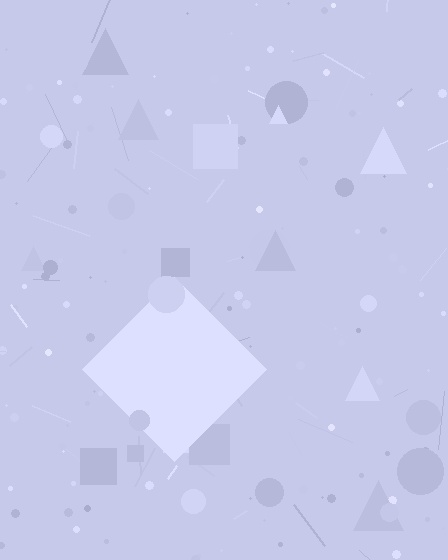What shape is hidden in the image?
A diamond is hidden in the image.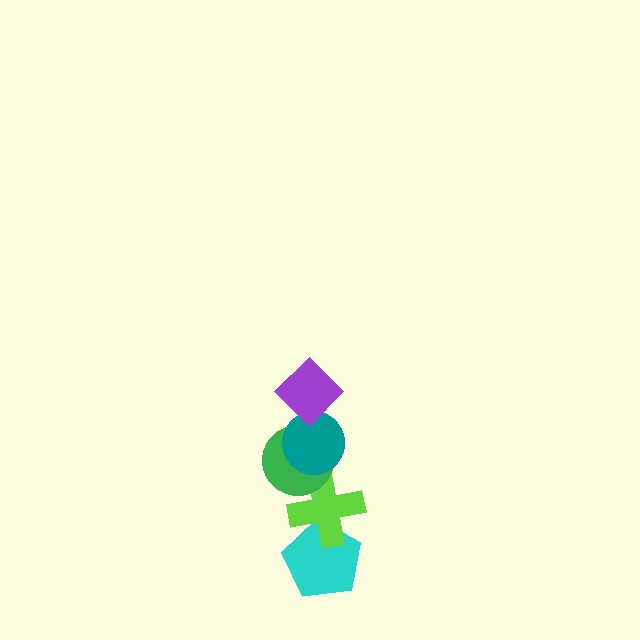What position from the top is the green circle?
The green circle is 3rd from the top.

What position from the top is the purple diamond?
The purple diamond is 1st from the top.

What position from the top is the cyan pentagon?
The cyan pentagon is 5th from the top.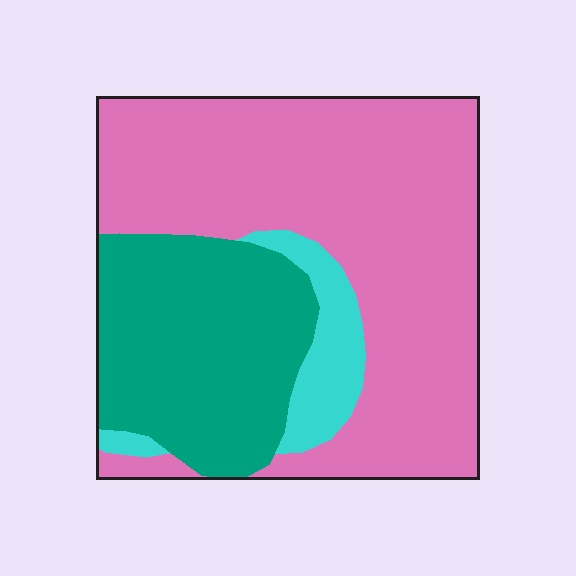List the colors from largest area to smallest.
From largest to smallest: pink, teal, cyan.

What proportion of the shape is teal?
Teal covers about 30% of the shape.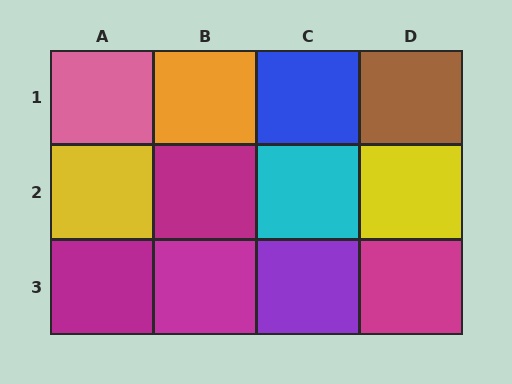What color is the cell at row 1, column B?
Orange.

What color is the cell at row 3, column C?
Purple.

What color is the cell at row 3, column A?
Magenta.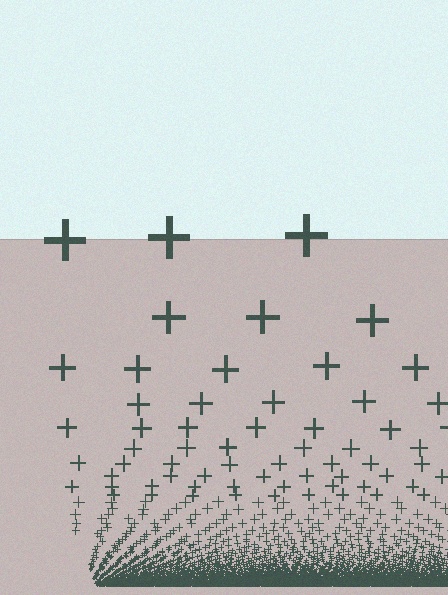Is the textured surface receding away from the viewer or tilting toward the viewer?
The surface appears to tilt toward the viewer. Texture elements get larger and sparser toward the top.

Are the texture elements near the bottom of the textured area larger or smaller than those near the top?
Smaller. The gradient is inverted — elements near the bottom are smaller and denser.